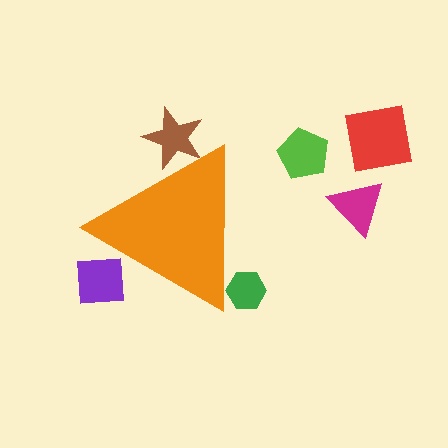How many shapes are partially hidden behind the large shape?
3 shapes are partially hidden.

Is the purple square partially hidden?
Yes, the purple square is partially hidden behind the orange triangle.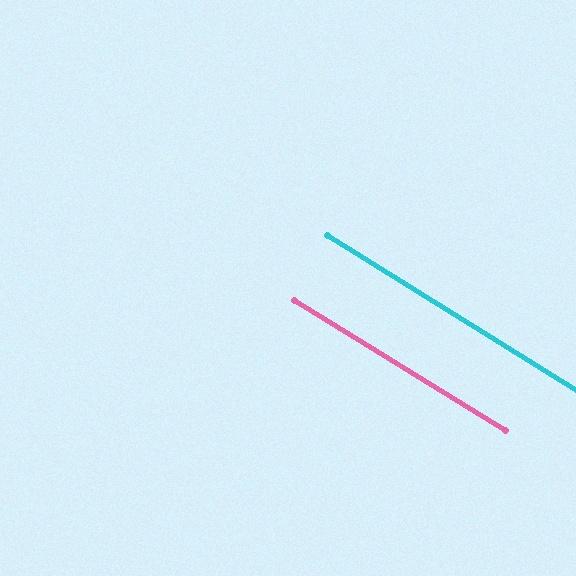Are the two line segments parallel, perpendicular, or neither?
Parallel — their directions differ by only 0.2°.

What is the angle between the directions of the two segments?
Approximately 0 degrees.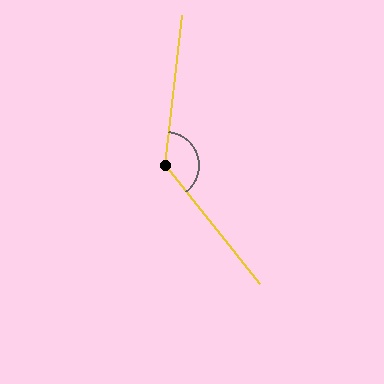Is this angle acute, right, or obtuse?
It is obtuse.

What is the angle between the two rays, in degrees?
Approximately 135 degrees.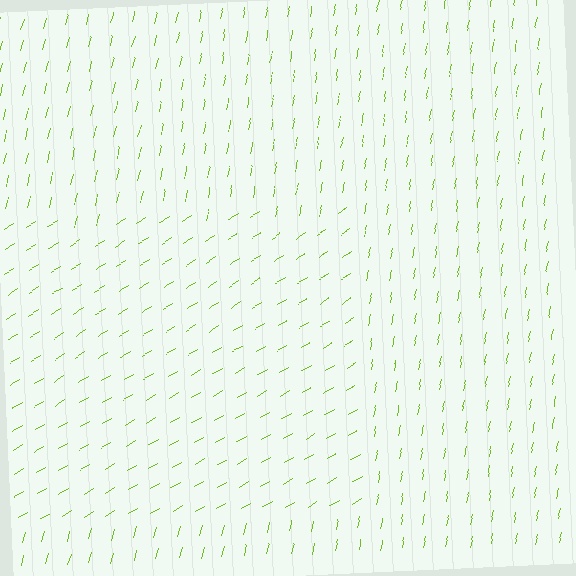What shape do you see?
I see a rectangle.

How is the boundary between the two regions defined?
The boundary is defined purely by a change in line orientation (approximately 45 degrees difference). All lines are the same color and thickness.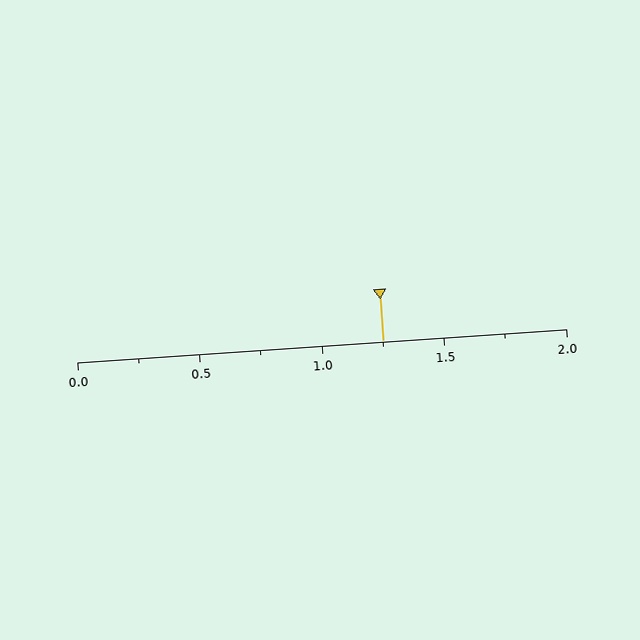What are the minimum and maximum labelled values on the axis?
The axis runs from 0.0 to 2.0.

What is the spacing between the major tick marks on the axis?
The major ticks are spaced 0.5 apart.